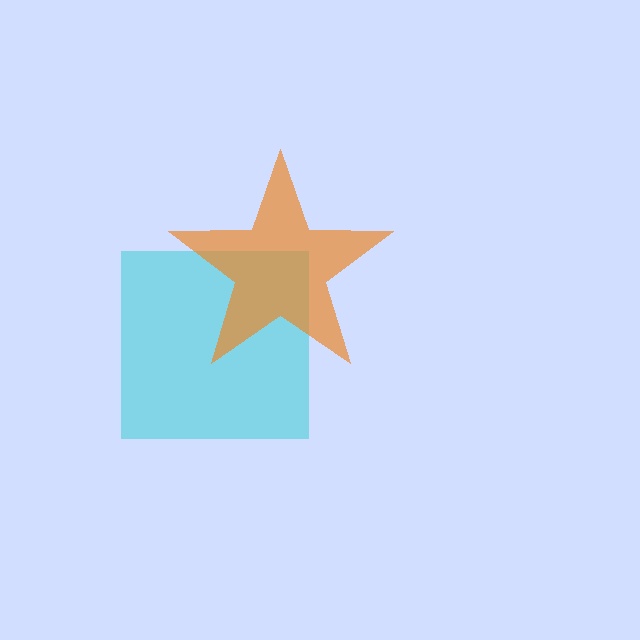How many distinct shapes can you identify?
There are 2 distinct shapes: a cyan square, an orange star.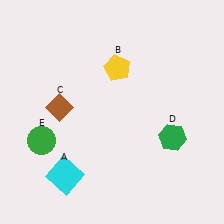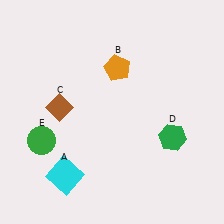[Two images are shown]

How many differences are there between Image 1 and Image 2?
There is 1 difference between the two images.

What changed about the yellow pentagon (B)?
In Image 1, B is yellow. In Image 2, it changed to orange.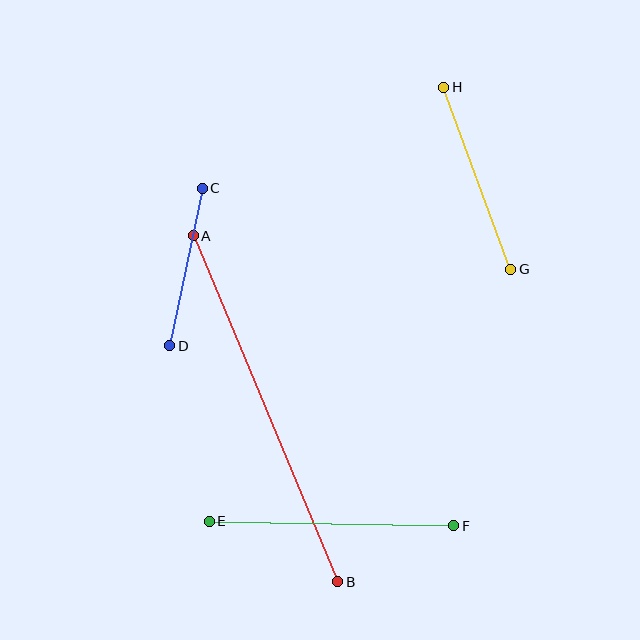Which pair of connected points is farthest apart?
Points A and B are farthest apart.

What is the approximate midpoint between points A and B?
The midpoint is at approximately (265, 409) pixels.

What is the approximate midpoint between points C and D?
The midpoint is at approximately (186, 267) pixels.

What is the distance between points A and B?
The distance is approximately 375 pixels.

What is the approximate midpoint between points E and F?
The midpoint is at approximately (332, 524) pixels.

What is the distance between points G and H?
The distance is approximately 194 pixels.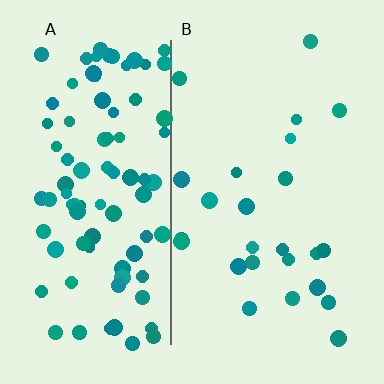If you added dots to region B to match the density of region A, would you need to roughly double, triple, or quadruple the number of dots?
Approximately quadruple.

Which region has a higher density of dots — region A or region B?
A (the left).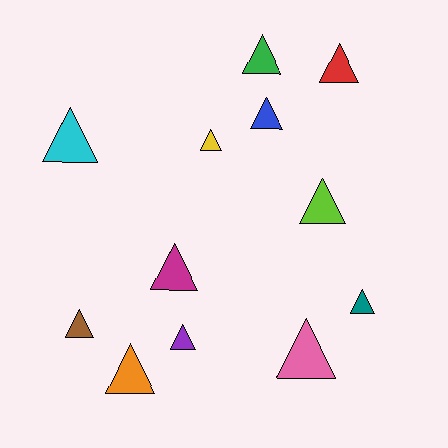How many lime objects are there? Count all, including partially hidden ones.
There is 1 lime object.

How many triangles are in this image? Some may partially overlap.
There are 12 triangles.